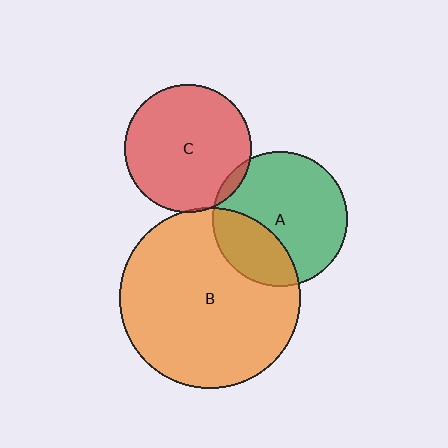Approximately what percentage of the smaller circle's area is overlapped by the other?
Approximately 5%.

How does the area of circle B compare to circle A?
Approximately 1.8 times.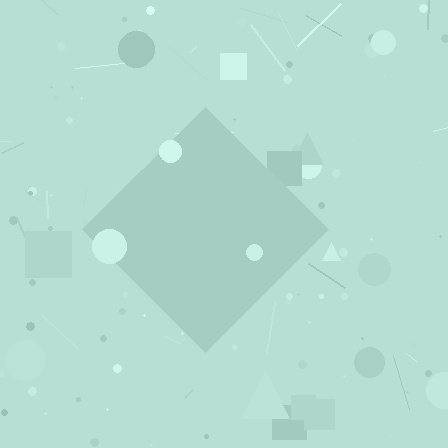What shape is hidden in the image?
A diamond is hidden in the image.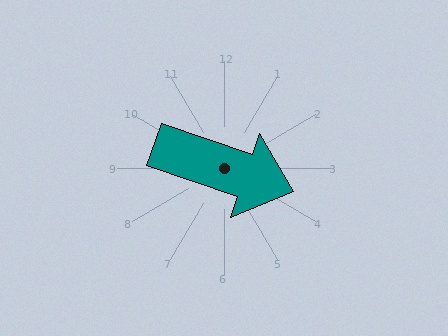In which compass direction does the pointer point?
East.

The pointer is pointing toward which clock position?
Roughly 4 o'clock.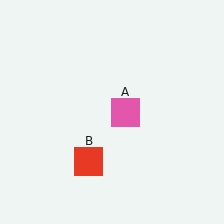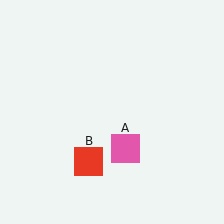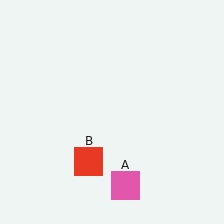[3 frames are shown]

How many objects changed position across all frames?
1 object changed position: pink square (object A).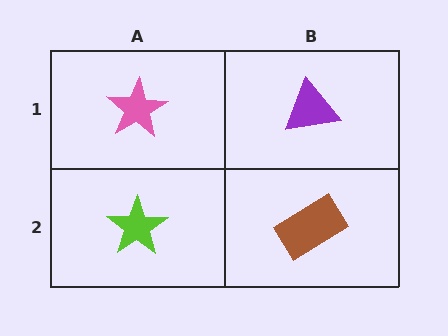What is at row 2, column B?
A brown rectangle.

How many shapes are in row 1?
2 shapes.